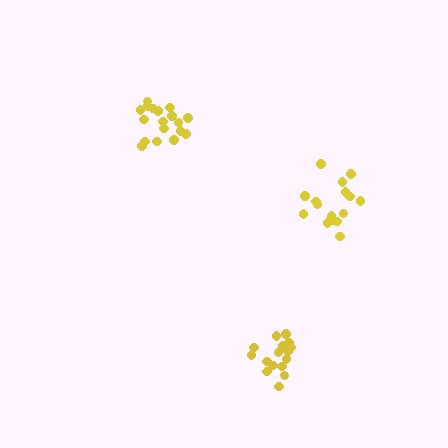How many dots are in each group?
Group 1: 18 dots, Group 2: 16 dots, Group 3: 16 dots (50 total).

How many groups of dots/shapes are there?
There are 3 groups.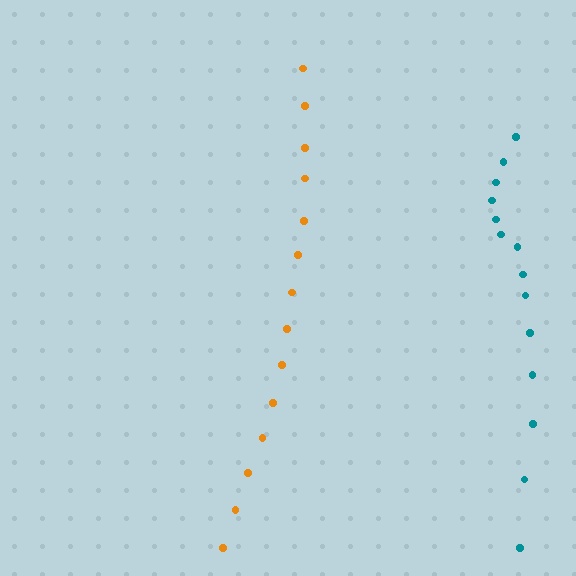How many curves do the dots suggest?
There are 2 distinct paths.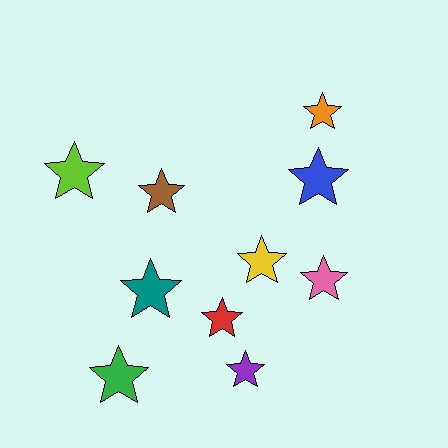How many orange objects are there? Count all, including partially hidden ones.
There is 1 orange object.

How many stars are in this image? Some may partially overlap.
There are 10 stars.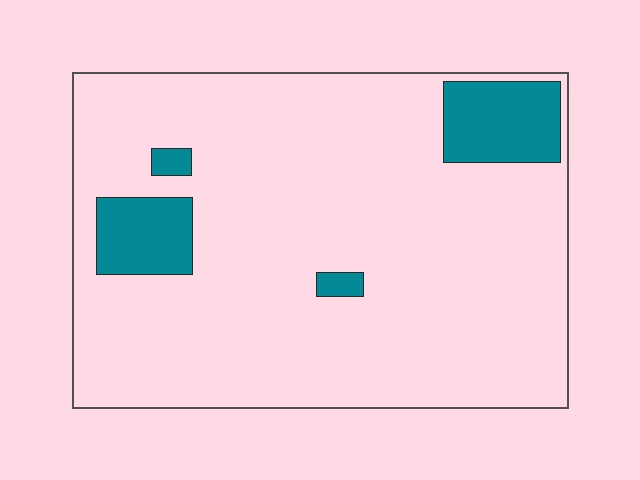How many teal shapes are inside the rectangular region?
4.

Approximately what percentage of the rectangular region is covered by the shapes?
Approximately 10%.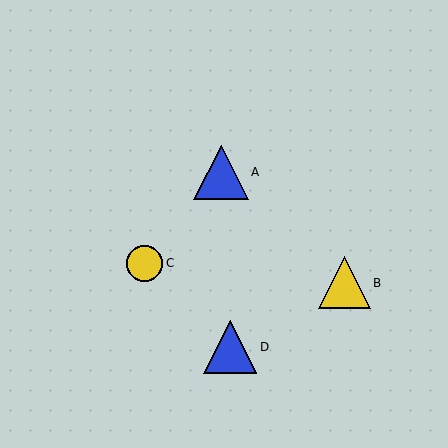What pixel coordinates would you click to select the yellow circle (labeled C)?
Click at (145, 263) to select the yellow circle C.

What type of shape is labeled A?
Shape A is a blue triangle.